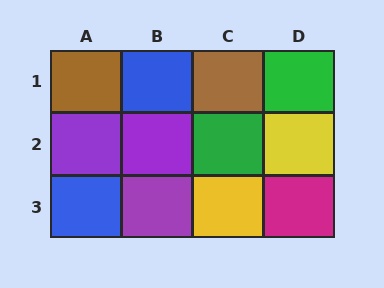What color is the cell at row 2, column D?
Yellow.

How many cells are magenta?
1 cell is magenta.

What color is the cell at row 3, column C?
Yellow.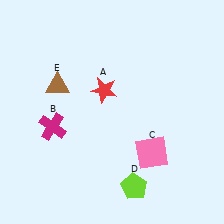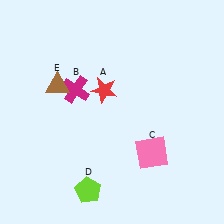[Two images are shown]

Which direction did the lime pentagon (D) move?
The lime pentagon (D) moved left.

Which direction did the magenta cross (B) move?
The magenta cross (B) moved up.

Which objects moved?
The objects that moved are: the magenta cross (B), the lime pentagon (D).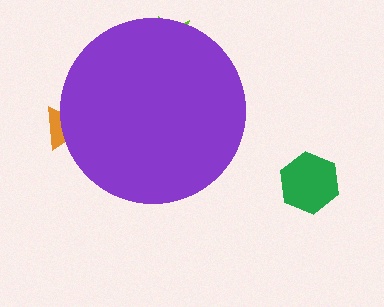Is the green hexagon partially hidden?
No, the green hexagon is fully visible.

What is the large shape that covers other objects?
A purple circle.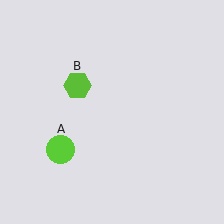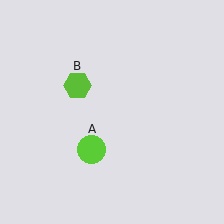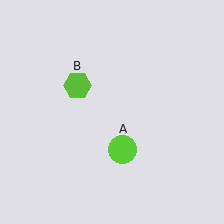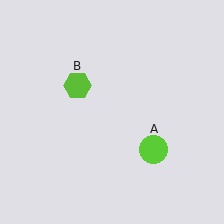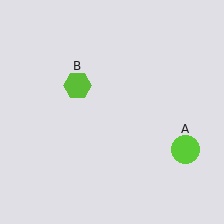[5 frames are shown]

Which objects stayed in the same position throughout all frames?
Lime hexagon (object B) remained stationary.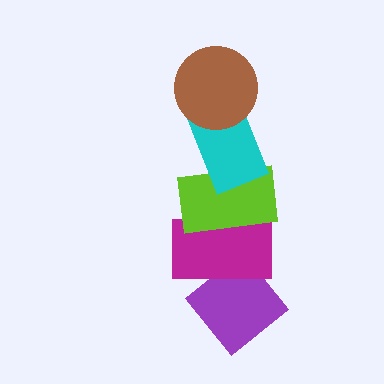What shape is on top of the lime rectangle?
The cyan rectangle is on top of the lime rectangle.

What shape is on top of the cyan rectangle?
The brown circle is on top of the cyan rectangle.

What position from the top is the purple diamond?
The purple diamond is 5th from the top.